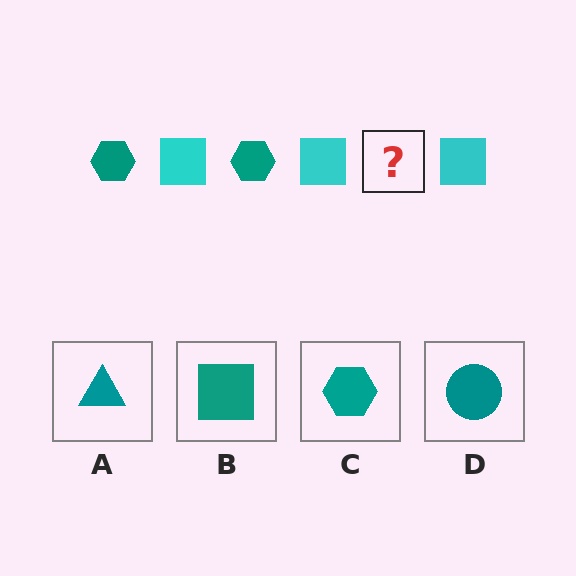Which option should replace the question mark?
Option C.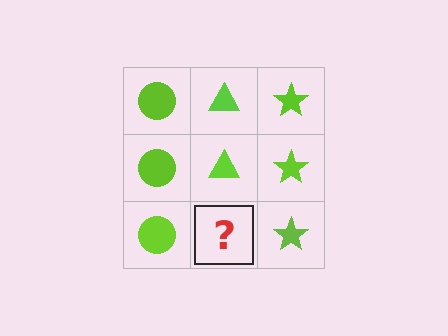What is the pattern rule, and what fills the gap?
The rule is that each column has a consistent shape. The gap should be filled with a lime triangle.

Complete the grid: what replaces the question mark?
The question mark should be replaced with a lime triangle.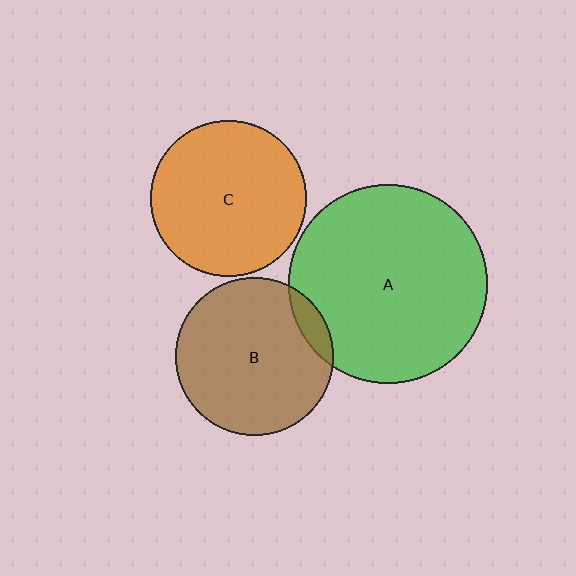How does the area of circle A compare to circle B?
Approximately 1.6 times.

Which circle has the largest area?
Circle A (green).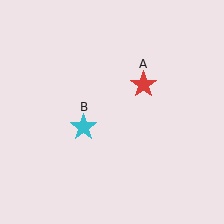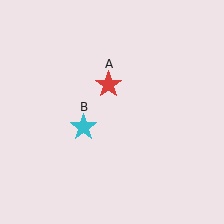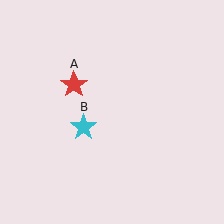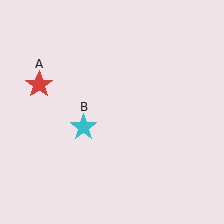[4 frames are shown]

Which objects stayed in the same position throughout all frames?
Cyan star (object B) remained stationary.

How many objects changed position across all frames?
1 object changed position: red star (object A).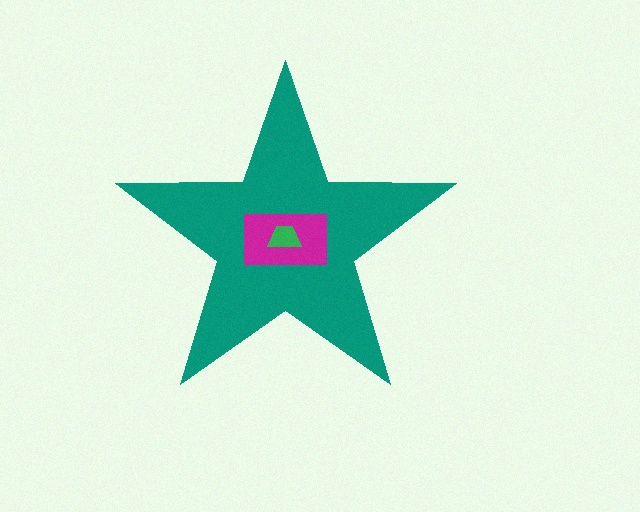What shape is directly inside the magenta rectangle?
The green trapezoid.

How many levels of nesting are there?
3.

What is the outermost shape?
The teal star.